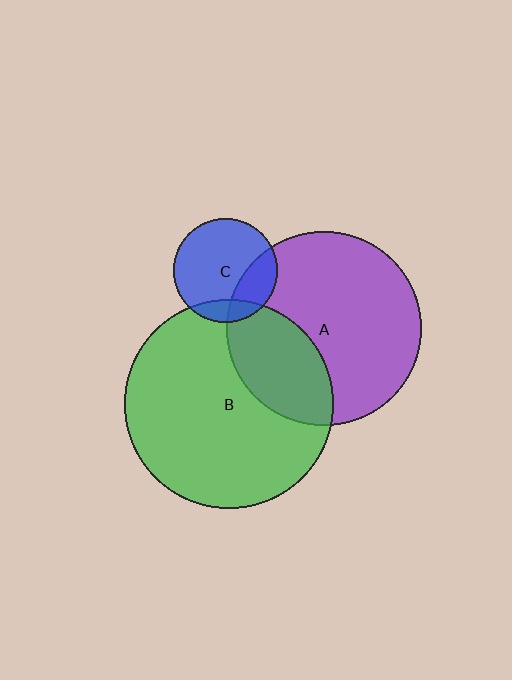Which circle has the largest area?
Circle B (green).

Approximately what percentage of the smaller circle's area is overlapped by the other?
Approximately 30%.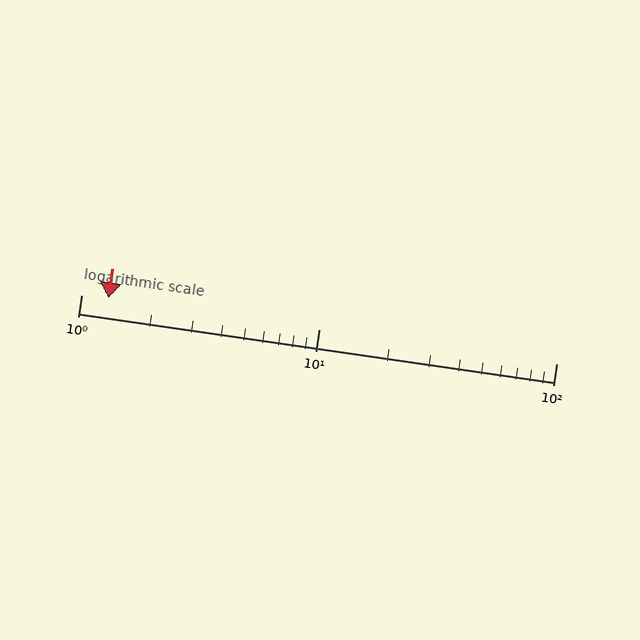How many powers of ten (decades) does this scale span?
The scale spans 2 decades, from 1 to 100.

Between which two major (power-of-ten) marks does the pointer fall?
The pointer is between 1 and 10.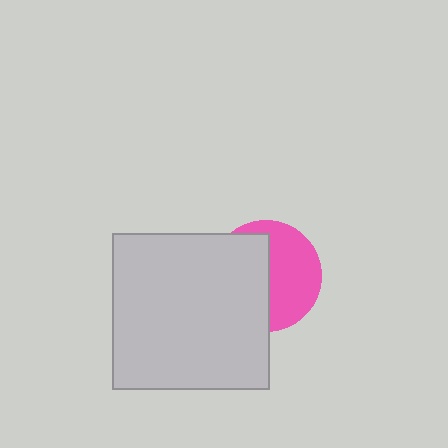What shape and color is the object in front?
The object in front is a light gray square.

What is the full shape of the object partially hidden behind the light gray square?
The partially hidden object is a pink circle.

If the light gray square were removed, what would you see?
You would see the complete pink circle.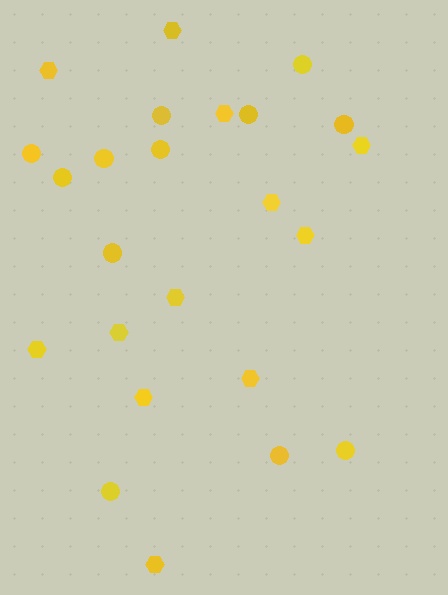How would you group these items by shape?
There are 2 groups: one group of hexagons (12) and one group of circles (12).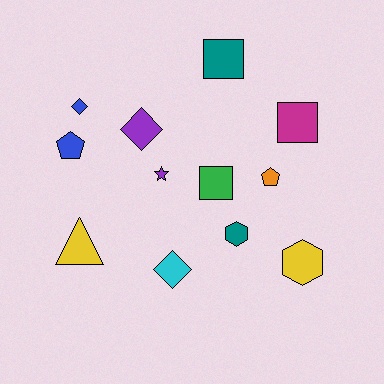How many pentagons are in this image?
There are 2 pentagons.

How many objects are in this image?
There are 12 objects.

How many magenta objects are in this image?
There is 1 magenta object.